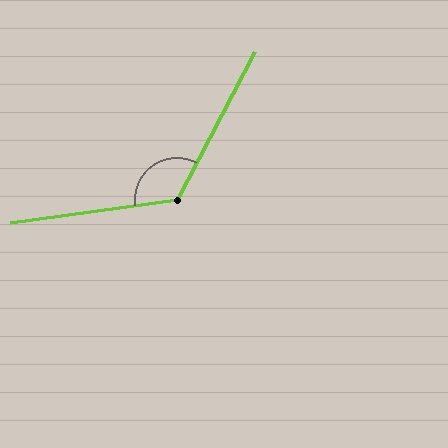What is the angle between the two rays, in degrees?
Approximately 126 degrees.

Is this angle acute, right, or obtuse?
It is obtuse.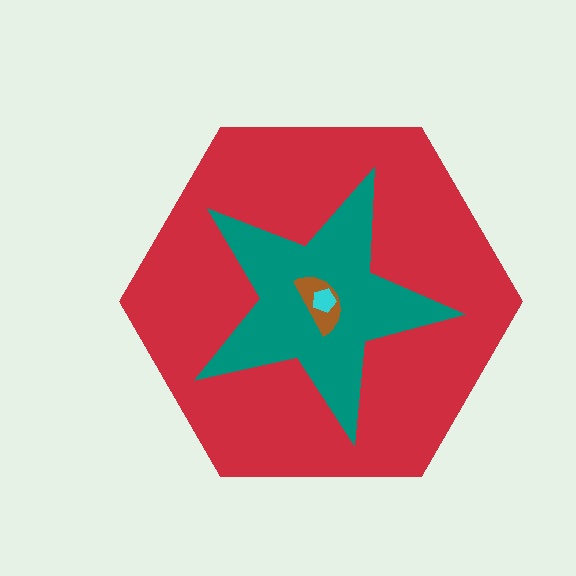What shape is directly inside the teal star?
The brown semicircle.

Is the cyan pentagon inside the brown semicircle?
Yes.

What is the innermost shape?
The cyan pentagon.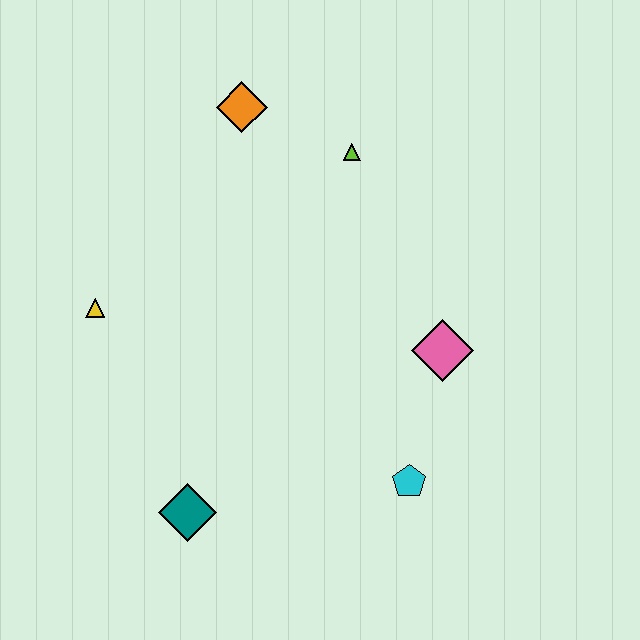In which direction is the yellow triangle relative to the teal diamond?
The yellow triangle is above the teal diamond.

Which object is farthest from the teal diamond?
The orange diamond is farthest from the teal diamond.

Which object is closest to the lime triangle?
The orange diamond is closest to the lime triangle.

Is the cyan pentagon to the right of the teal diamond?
Yes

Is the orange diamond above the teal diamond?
Yes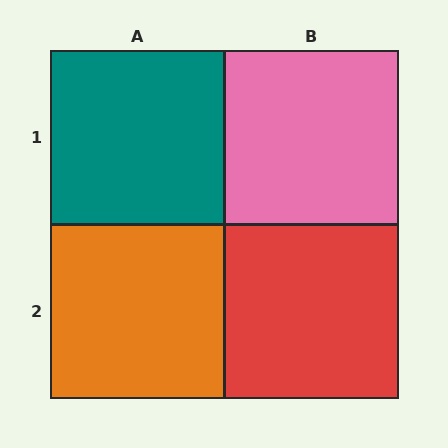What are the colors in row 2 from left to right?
Orange, red.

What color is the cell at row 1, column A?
Teal.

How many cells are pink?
1 cell is pink.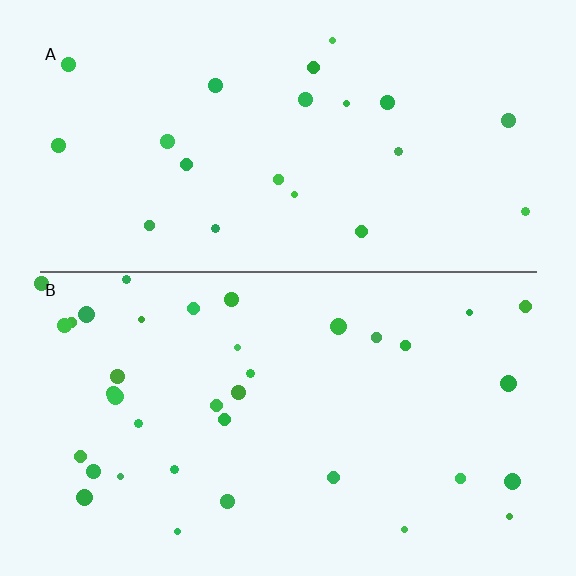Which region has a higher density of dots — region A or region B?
B (the bottom).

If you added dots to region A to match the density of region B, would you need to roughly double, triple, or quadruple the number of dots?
Approximately double.